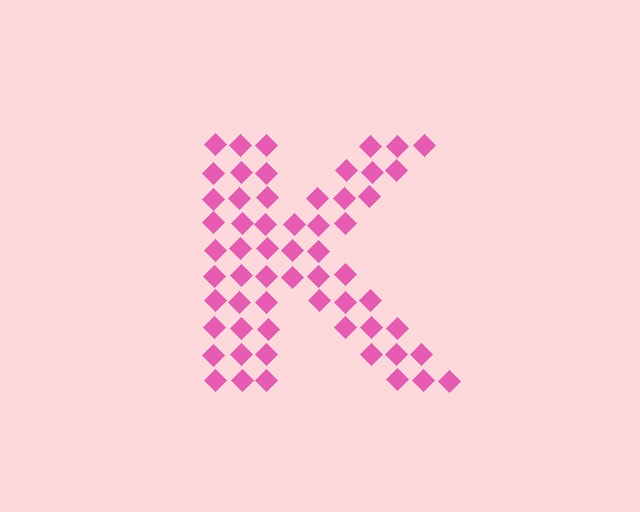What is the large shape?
The large shape is the letter K.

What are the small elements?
The small elements are diamonds.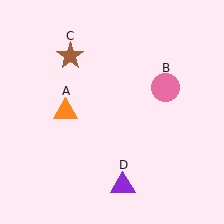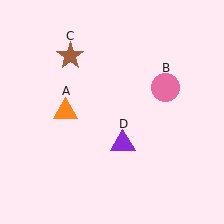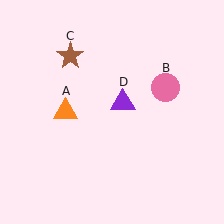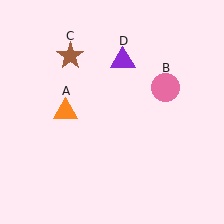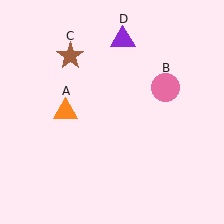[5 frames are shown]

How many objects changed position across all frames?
1 object changed position: purple triangle (object D).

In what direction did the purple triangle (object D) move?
The purple triangle (object D) moved up.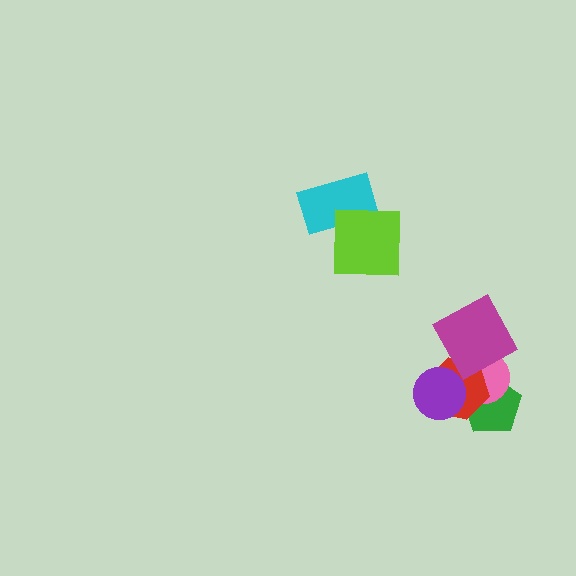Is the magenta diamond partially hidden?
No, no other shape covers it.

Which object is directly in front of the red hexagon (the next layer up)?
The purple circle is directly in front of the red hexagon.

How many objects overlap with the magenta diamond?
2 objects overlap with the magenta diamond.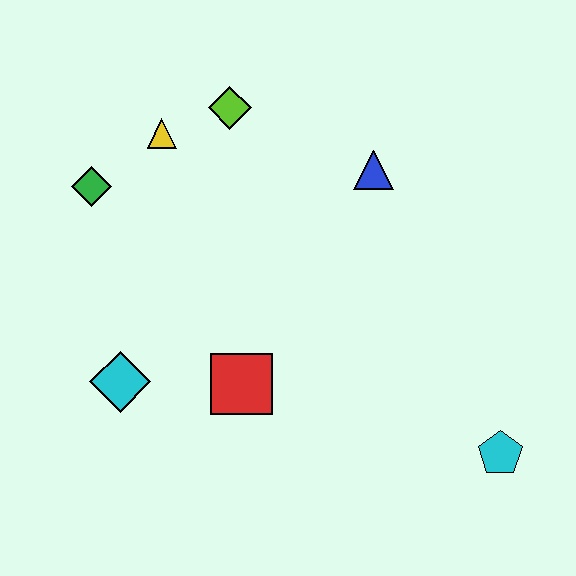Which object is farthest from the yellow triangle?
The cyan pentagon is farthest from the yellow triangle.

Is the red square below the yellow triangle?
Yes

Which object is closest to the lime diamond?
The yellow triangle is closest to the lime diamond.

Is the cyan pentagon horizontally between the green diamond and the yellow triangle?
No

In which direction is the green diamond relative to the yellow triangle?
The green diamond is to the left of the yellow triangle.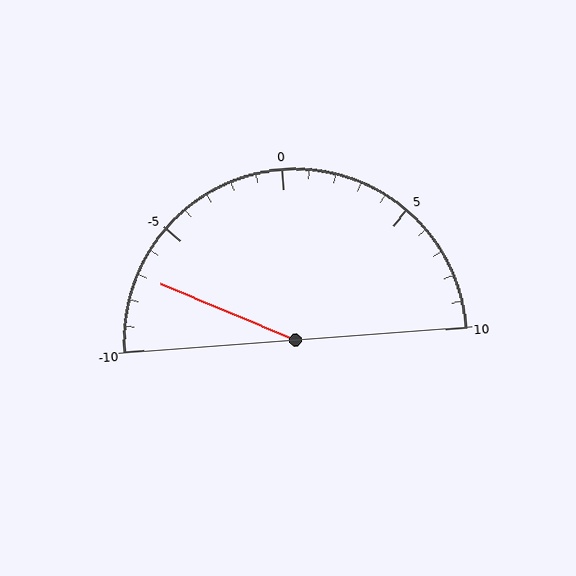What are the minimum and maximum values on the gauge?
The gauge ranges from -10 to 10.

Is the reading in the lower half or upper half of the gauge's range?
The reading is in the lower half of the range (-10 to 10).